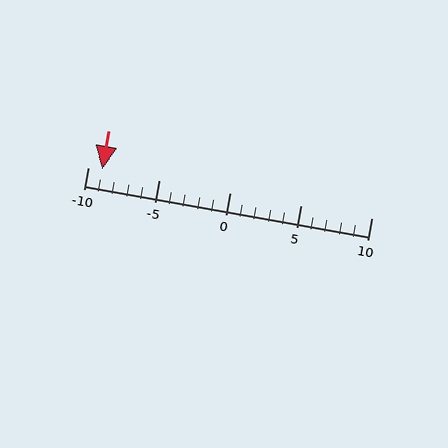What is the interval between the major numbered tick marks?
The major tick marks are spaced 5 units apart.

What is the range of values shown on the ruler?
The ruler shows values from -10 to 10.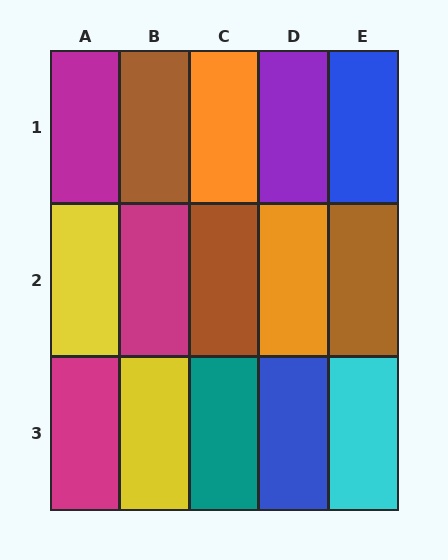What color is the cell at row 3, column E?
Cyan.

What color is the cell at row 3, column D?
Blue.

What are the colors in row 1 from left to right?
Magenta, brown, orange, purple, blue.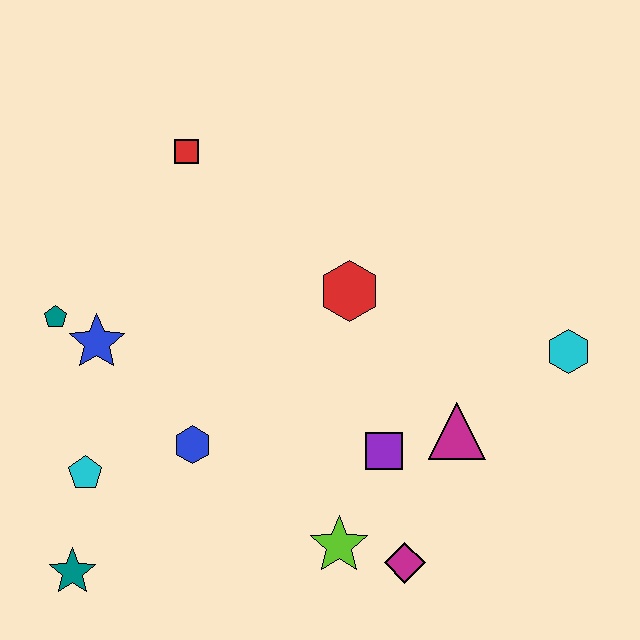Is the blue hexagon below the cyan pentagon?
No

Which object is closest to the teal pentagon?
The blue star is closest to the teal pentagon.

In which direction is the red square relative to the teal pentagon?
The red square is above the teal pentagon.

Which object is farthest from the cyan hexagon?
The teal star is farthest from the cyan hexagon.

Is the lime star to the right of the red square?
Yes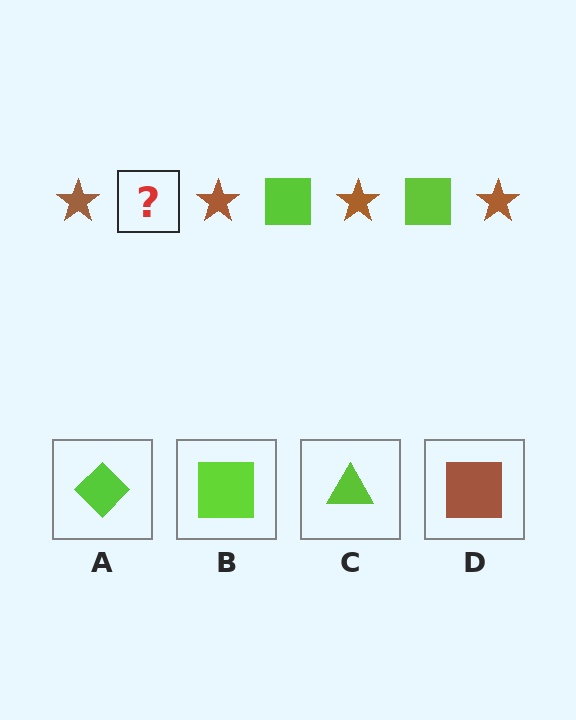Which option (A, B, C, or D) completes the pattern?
B.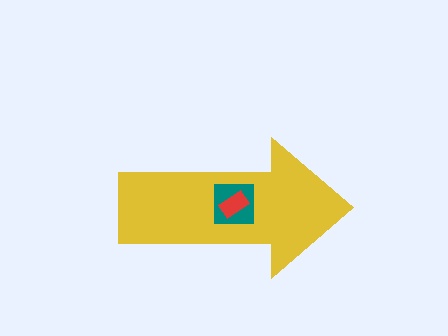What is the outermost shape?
The yellow arrow.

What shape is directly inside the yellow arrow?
The teal square.